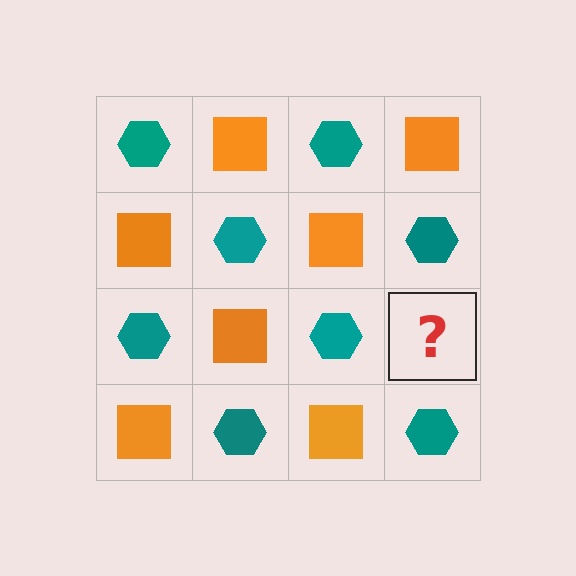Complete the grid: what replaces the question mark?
The question mark should be replaced with an orange square.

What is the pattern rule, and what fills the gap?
The rule is that it alternates teal hexagon and orange square in a checkerboard pattern. The gap should be filled with an orange square.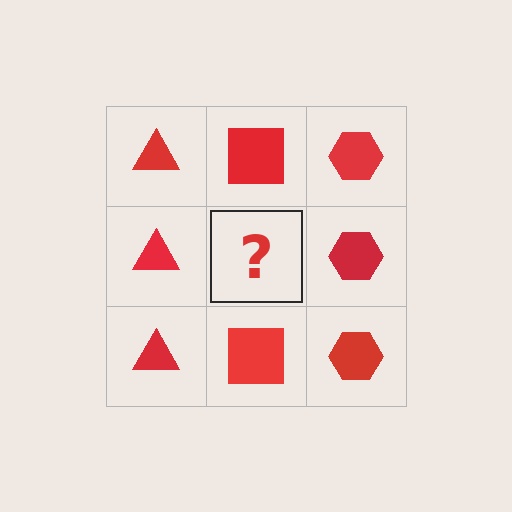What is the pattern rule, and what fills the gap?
The rule is that each column has a consistent shape. The gap should be filled with a red square.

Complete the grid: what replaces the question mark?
The question mark should be replaced with a red square.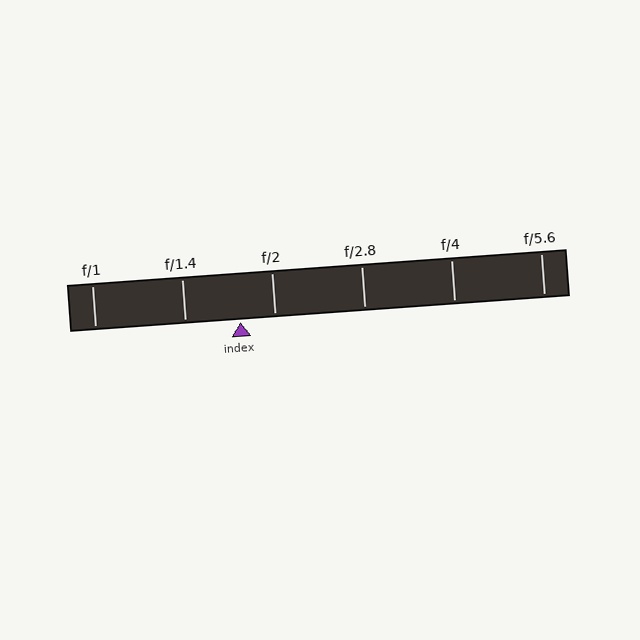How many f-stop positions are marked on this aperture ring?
There are 6 f-stop positions marked.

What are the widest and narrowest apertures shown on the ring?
The widest aperture shown is f/1 and the narrowest is f/5.6.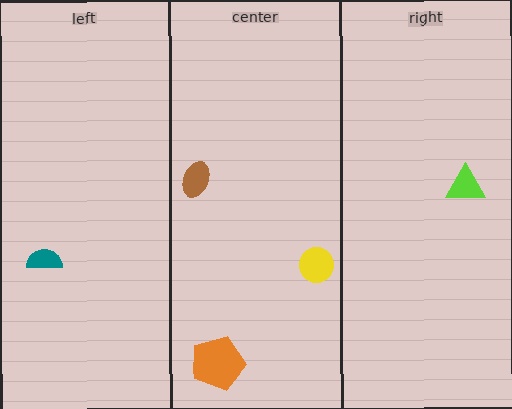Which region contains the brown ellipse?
The center region.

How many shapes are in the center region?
3.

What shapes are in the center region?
The brown ellipse, the orange pentagon, the yellow circle.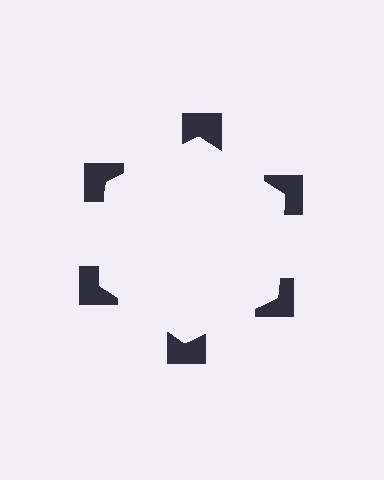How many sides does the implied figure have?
6 sides.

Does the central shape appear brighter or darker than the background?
It typically appears slightly brighter than the background, even though no actual brightness change is drawn.